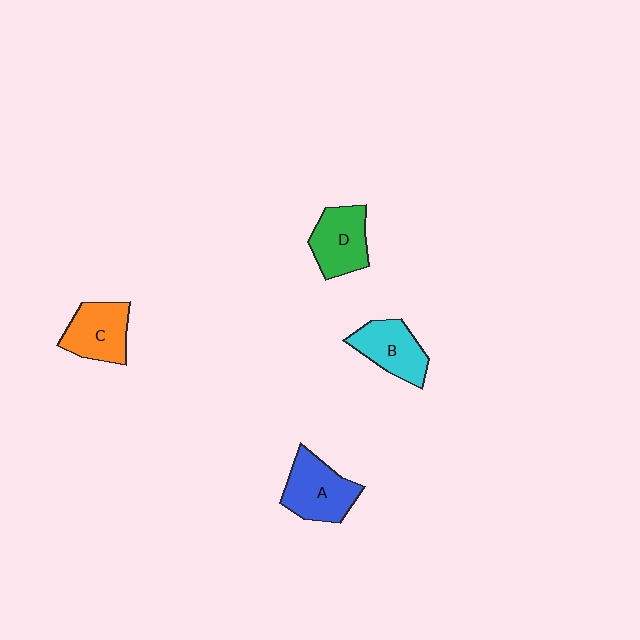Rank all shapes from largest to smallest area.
From largest to smallest: A (blue), D (green), C (orange), B (cyan).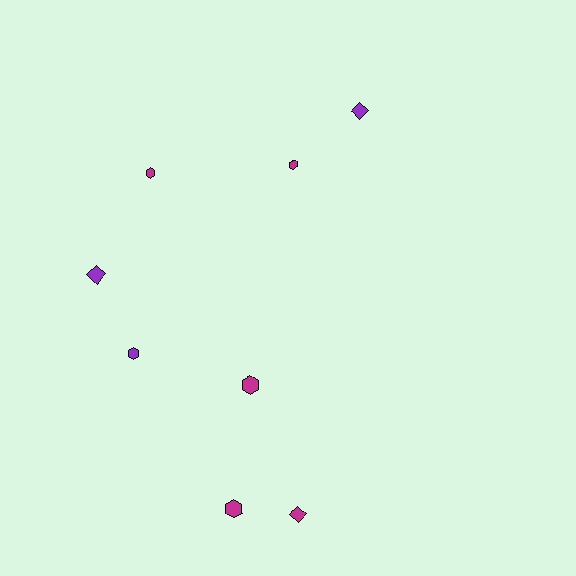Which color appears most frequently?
Magenta, with 5 objects.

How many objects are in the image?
There are 8 objects.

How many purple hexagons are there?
There is 1 purple hexagon.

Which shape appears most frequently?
Hexagon, with 5 objects.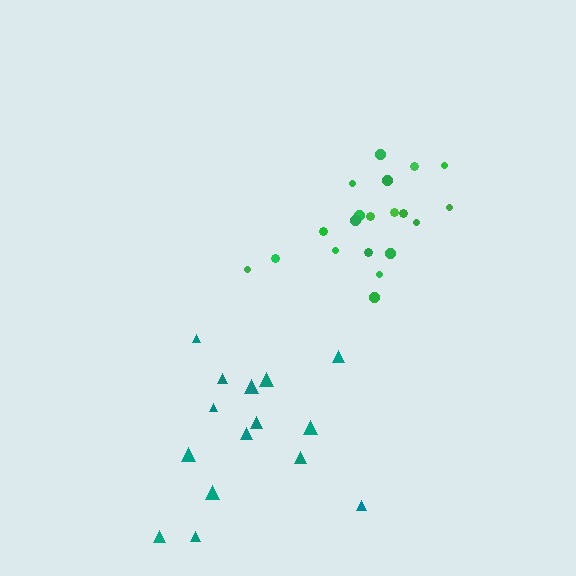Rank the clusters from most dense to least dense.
green, teal.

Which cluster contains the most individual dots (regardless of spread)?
Green (20).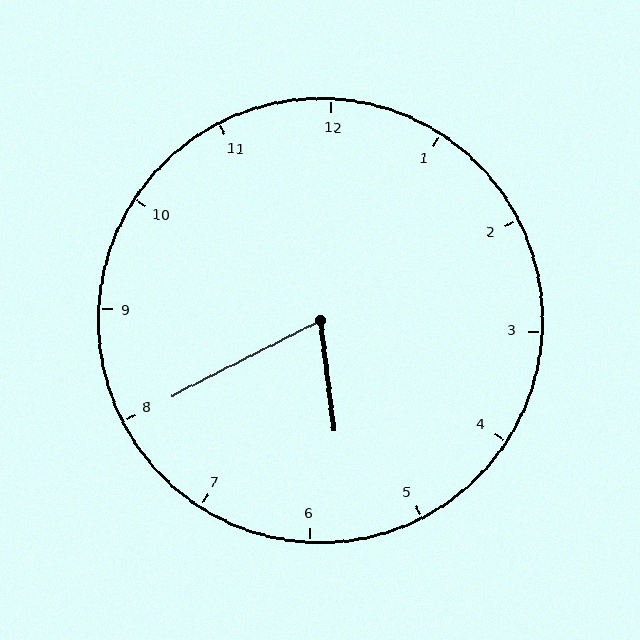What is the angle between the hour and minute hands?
Approximately 70 degrees.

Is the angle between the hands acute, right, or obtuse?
It is acute.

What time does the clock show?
5:40.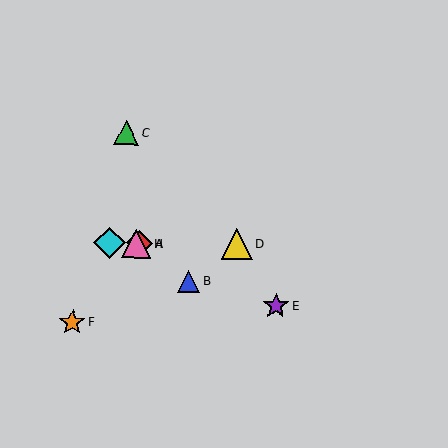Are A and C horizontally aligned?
No, A is at y≈243 and C is at y≈133.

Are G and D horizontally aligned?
Yes, both are at y≈243.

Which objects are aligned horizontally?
Objects A, D, G, H are aligned horizontally.